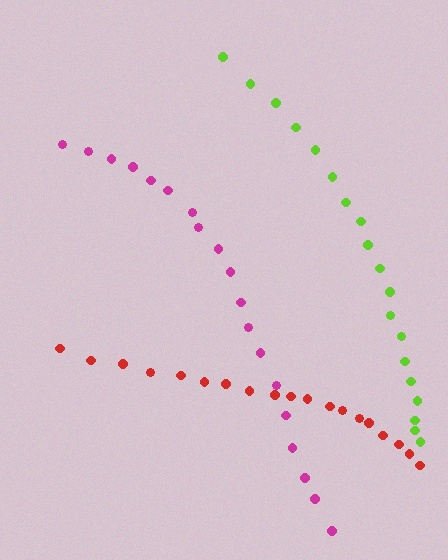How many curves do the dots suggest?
There are 3 distinct paths.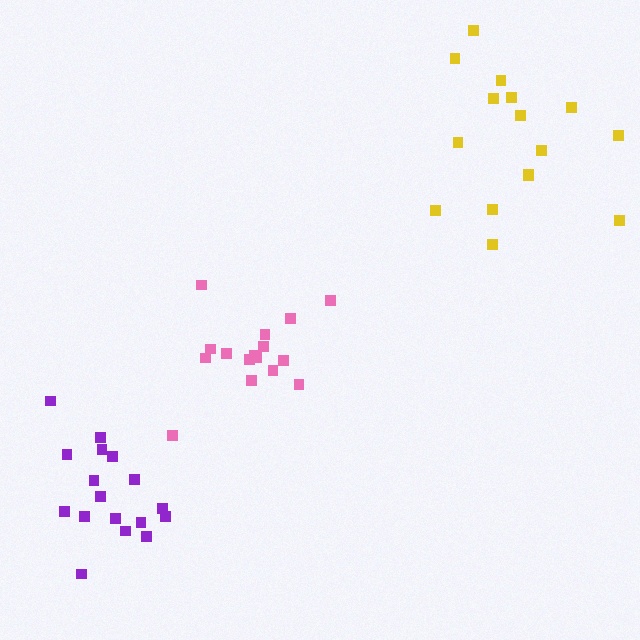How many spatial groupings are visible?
There are 3 spatial groupings.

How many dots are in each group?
Group 1: 16 dots, Group 2: 17 dots, Group 3: 16 dots (49 total).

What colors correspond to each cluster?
The clusters are colored: pink, purple, yellow.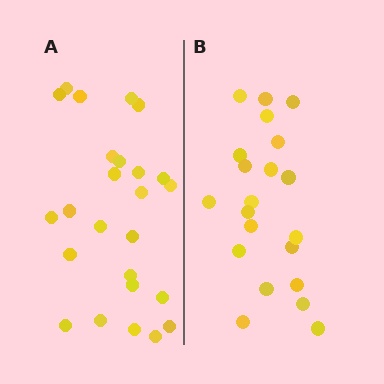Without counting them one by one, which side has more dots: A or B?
Region A (the left region) has more dots.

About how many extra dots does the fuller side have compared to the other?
Region A has about 4 more dots than region B.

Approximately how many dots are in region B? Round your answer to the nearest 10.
About 20 dots. (The exact count is 21, which rounds to 20.)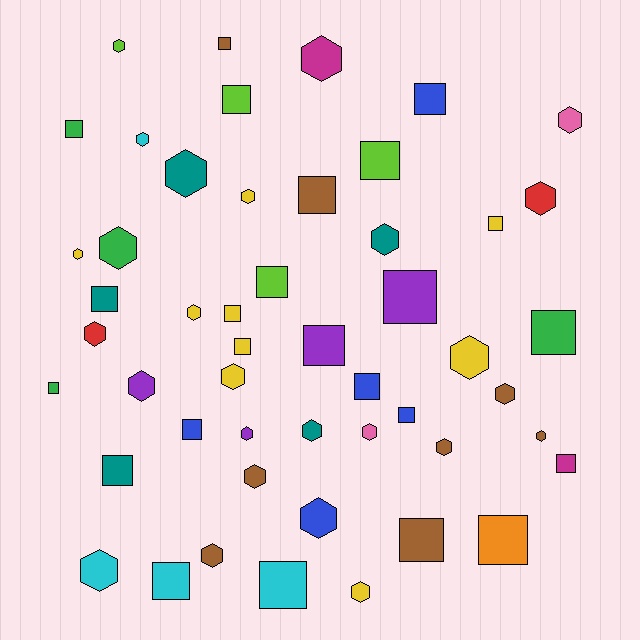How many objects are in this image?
There are 50 objects.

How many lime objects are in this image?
There are 4 lime objects.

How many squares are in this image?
There are 24 squares.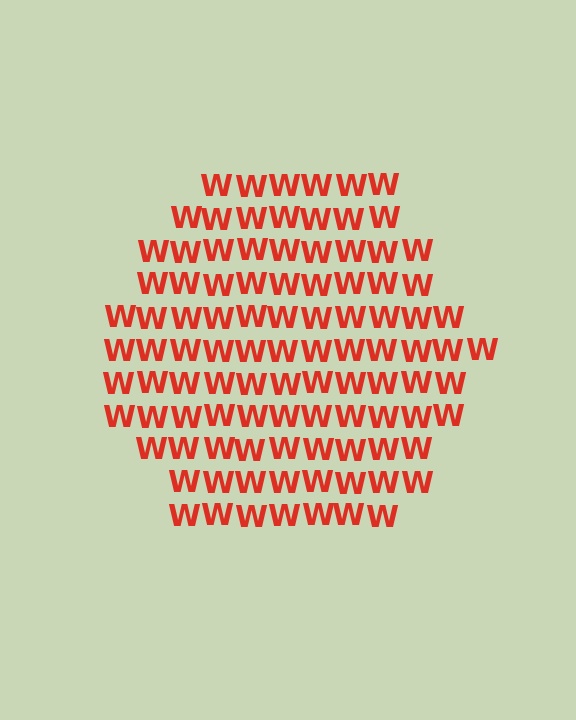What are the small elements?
The small elements are letter W's.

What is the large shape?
The large shape is a hexagon.